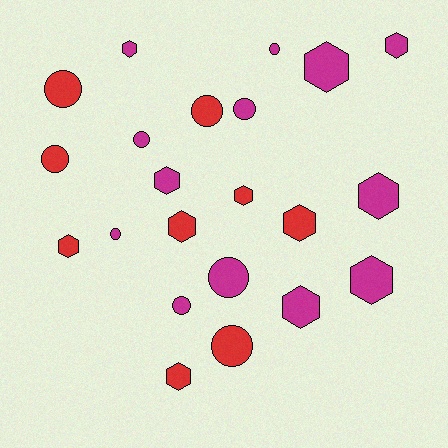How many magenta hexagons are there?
There are 7 magenta hexagons.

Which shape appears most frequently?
Hexagon, with 12 objects.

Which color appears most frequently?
Magenta, with 13 objects.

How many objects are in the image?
There are 22 objects.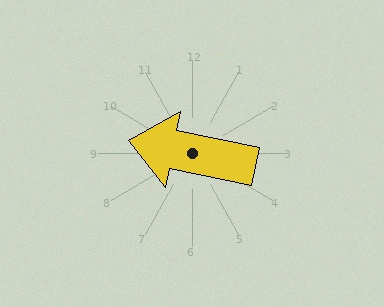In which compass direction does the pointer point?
West.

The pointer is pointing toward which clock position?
Roughly 9 o'clock.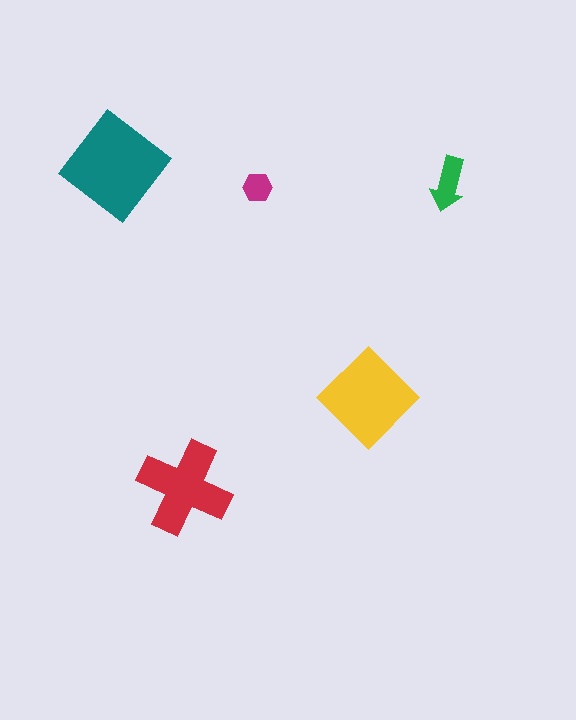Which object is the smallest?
The magenta hexagon.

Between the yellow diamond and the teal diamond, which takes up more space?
The teal diamond.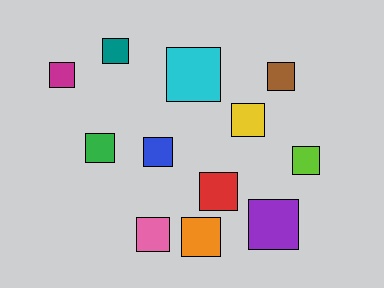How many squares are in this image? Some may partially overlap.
There are 12 squares.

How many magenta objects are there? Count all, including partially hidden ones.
There is 1 magenta object.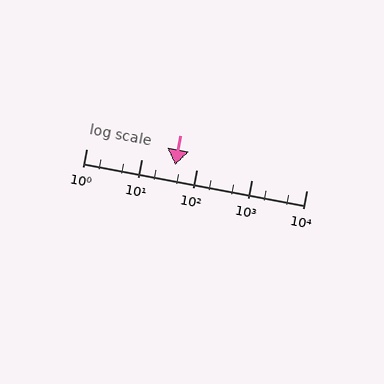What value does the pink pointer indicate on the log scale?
The pointer indicates approximately 41.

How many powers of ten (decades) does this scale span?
The scale spans 4 decades, from 1 to 10000.